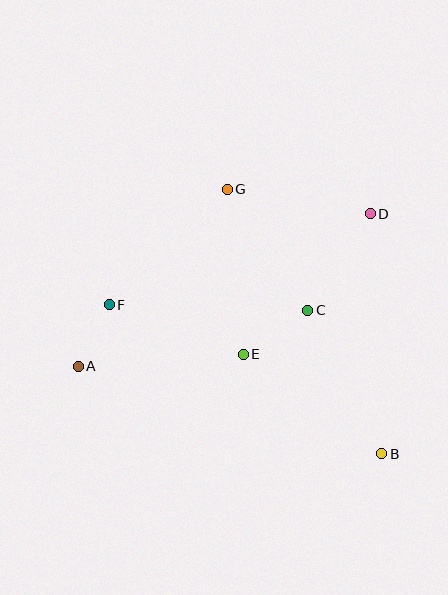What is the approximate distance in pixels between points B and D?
The distance between B and D is approximately 240 pixels.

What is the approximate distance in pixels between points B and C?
The distance between B and C is approximately 161 pixels.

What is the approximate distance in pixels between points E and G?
The distance between E and G is approximately 166 pixels.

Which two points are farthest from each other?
Points A and D are farthest from each other.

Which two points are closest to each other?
Points A and F are closest to each other.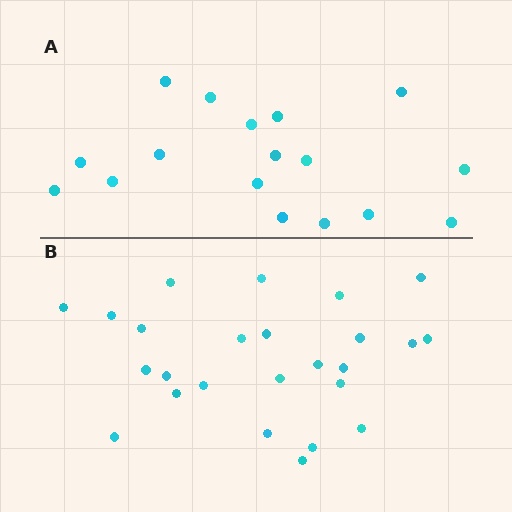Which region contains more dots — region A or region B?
Region B (the bottom region) has more dots.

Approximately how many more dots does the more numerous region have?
Region B has roughly 8 or so more dots than region A.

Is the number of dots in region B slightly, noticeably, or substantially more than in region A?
Region B has substantially more. The ratio is roughly 1.5 to 1.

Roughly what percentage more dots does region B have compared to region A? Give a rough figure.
About 45% more.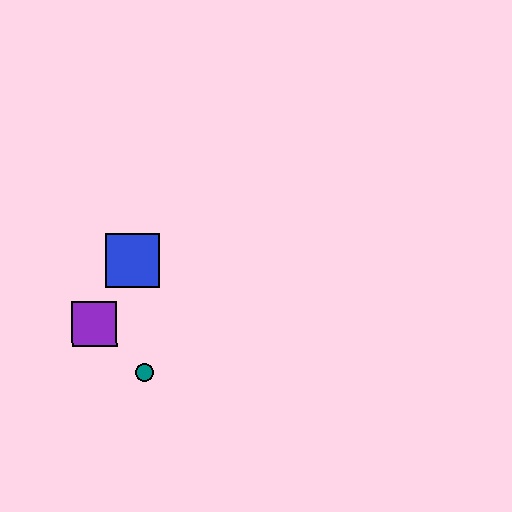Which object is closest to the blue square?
The purple square is closest to the blue square.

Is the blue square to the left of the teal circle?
Yes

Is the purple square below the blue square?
Yes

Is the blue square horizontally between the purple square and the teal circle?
Yes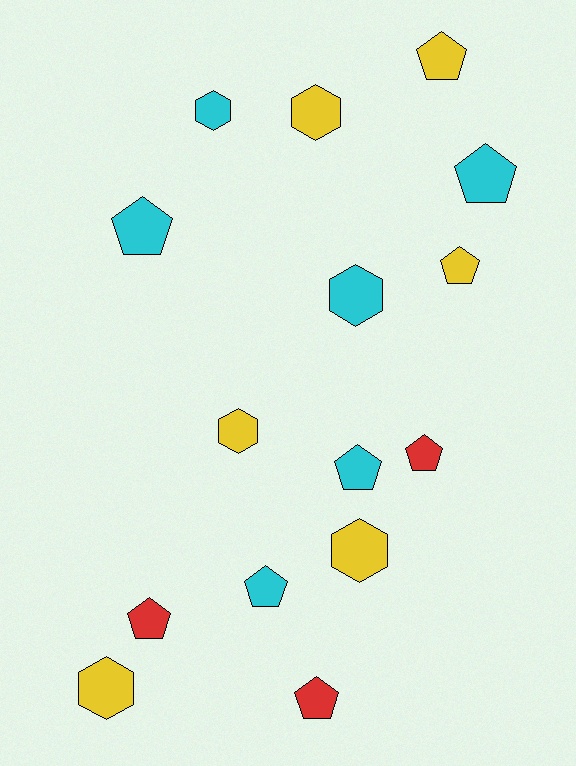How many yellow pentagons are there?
There are 2 yellow pentagons.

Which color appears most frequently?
Cyan, with 6 objects.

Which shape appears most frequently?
Pentagon, with 9 objects.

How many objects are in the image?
There are 15 objects.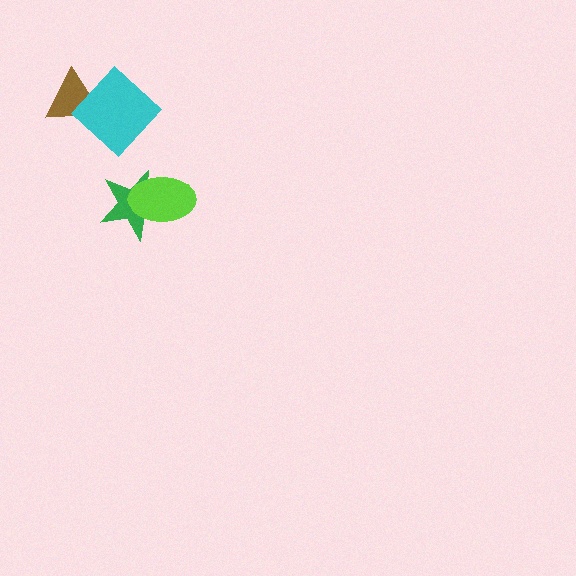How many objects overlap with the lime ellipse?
1 object overlaps with the lime ellipse.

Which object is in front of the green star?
The lime ellipse is in front of the green star.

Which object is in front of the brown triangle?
The cyan diamond is in front of the brown triangle.